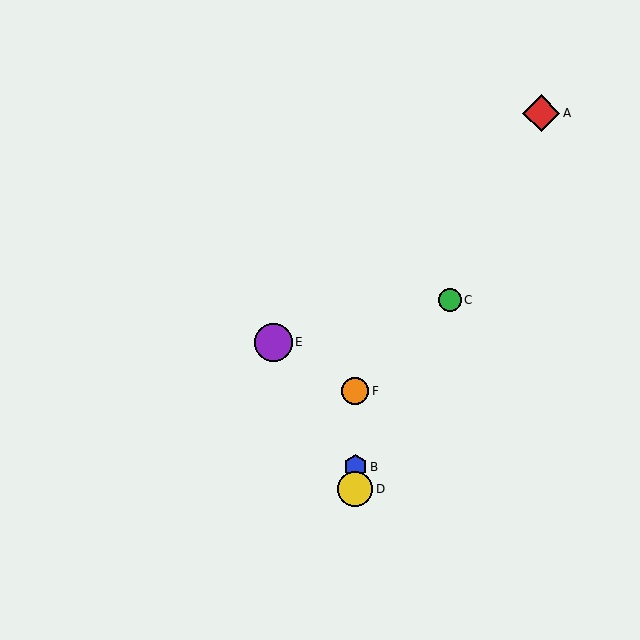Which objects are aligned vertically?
Objects B, D, F are aligned vertically.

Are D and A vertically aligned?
No, D is at x≈355 and A is at x≈541.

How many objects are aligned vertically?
3 objects (B, D, F) are aligned vertically.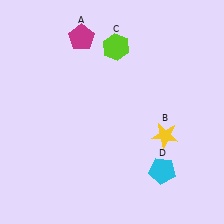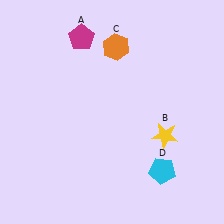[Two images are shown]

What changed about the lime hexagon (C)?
In Image 1, C is lime. In Image 2, it changed to orange.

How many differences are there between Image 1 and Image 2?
There is 1 difference between the two images.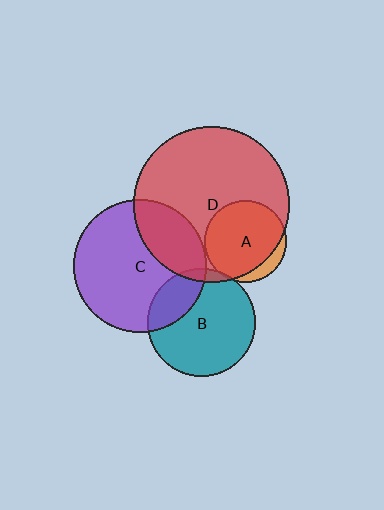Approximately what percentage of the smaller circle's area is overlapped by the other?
Approximately 5%.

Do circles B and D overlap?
Yes.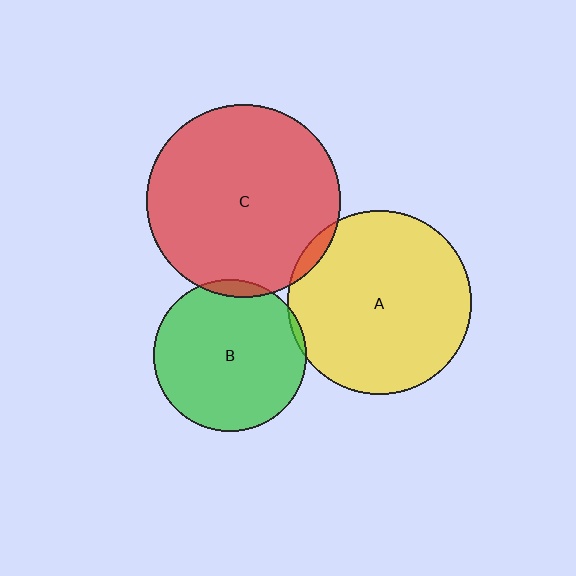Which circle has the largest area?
Circle C (red).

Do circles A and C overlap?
Yes.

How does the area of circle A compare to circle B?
Approximately 1.5 times.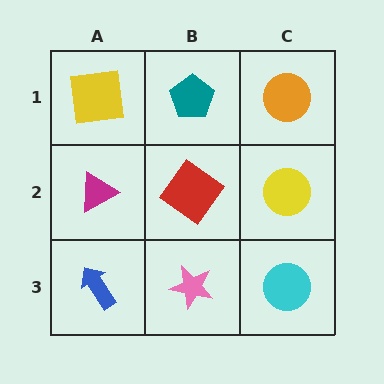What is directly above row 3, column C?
A yellow circle.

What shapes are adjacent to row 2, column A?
A yellow square (row 1, column A), a blue arrow (row 3, column A), a red diamond (row 2, column B).